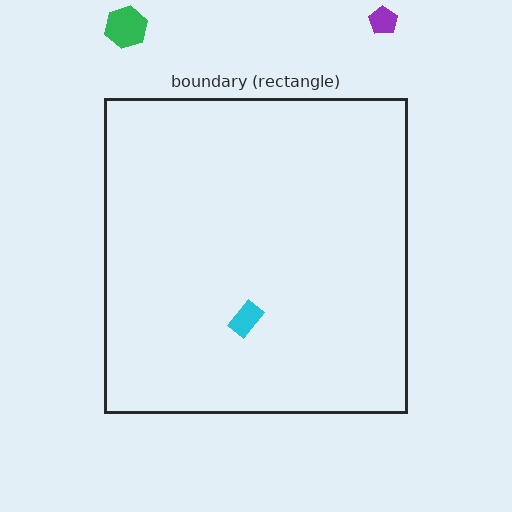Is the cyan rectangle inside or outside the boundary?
Inside.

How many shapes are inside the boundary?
1 inside, 2 outside.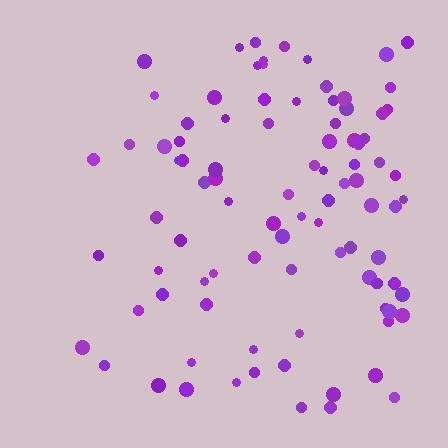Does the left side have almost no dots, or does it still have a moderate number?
Still a moderate number, just noticeably fewer than the right.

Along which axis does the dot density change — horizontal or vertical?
Horizontal.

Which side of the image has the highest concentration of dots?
The right.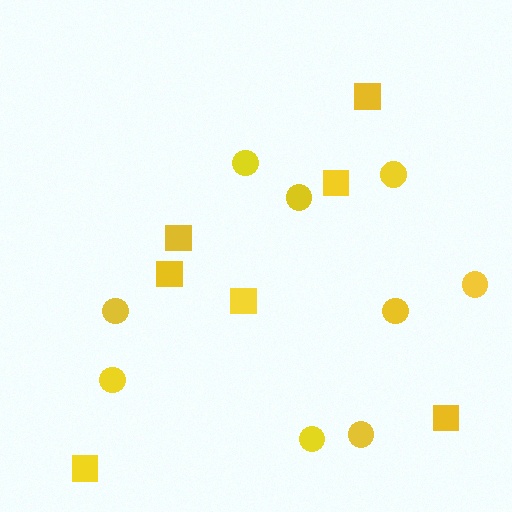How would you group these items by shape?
There are 2 groups: one group of circles (9) and one group of squares (7).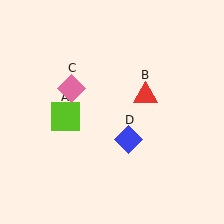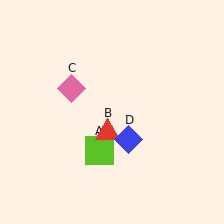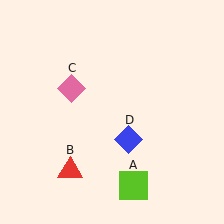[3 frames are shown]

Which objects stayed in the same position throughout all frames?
Pink diamond (object C) and blue diamond (object D) remained stationary.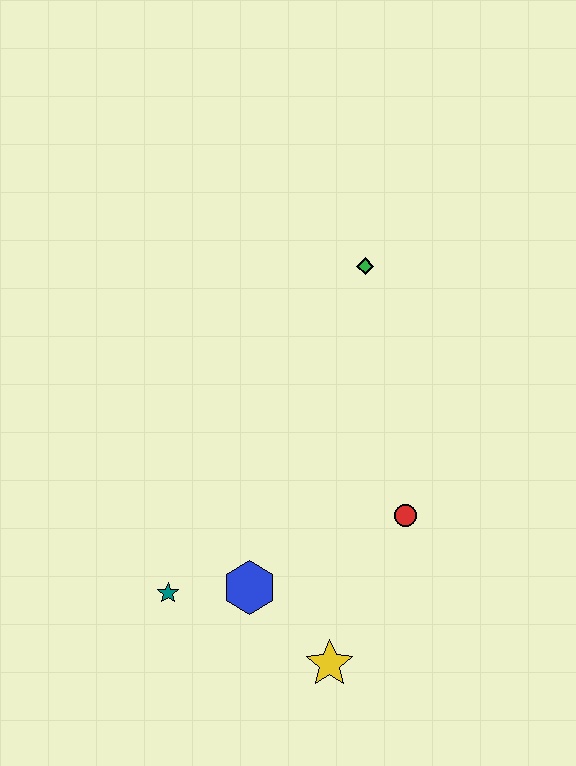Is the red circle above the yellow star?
Yes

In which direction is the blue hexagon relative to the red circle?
The blue hexagon is to the left of the red circle.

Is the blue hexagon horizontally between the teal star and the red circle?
Yes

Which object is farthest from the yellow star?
The green diamond is farthest from the yellow star.